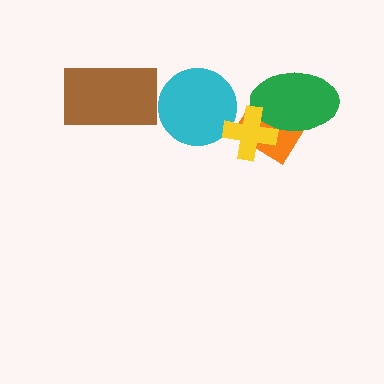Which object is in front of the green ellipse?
The yellow cross is in front of the green ellipse.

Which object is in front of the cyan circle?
The yellow cross is in front of the cyan circle.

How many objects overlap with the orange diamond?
2 objects overlap with the orange diamond.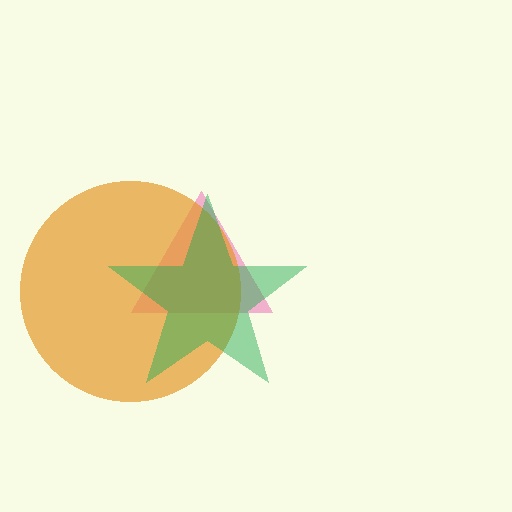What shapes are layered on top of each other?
The layered shapes are: a pink triangle, an orange circle, a green star.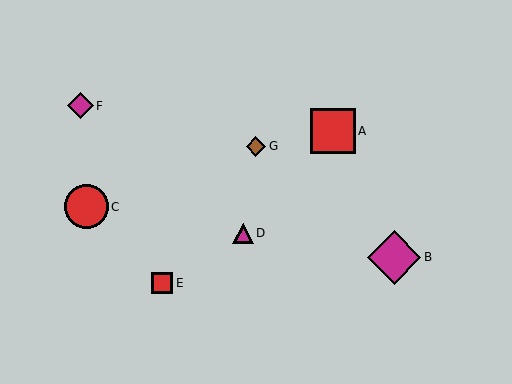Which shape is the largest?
The magenta diamond (labeled B) is the largest.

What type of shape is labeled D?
Shape D is a magenta triangle.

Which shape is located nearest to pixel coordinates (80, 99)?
The magenta diamond (labeled F) at (80, 106) is nearest to that location.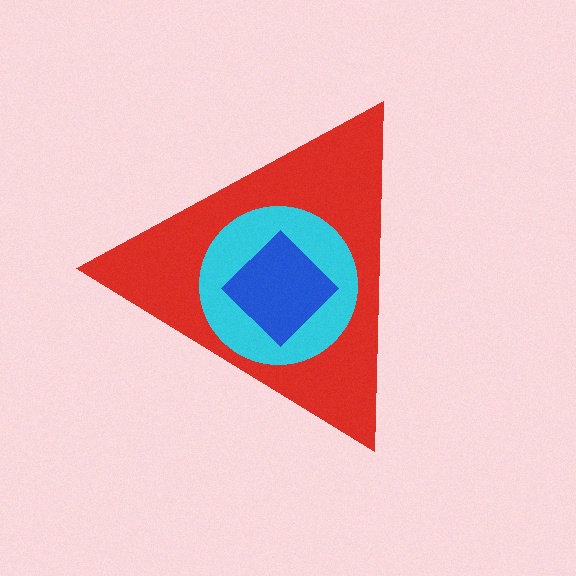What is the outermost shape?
The red triangle.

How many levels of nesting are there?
3.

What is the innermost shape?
The blue diamond.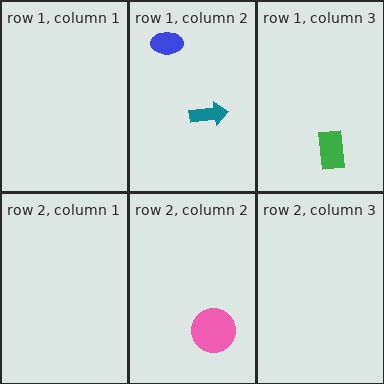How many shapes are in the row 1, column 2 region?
2.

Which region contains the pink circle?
The row 2, column 2 region.